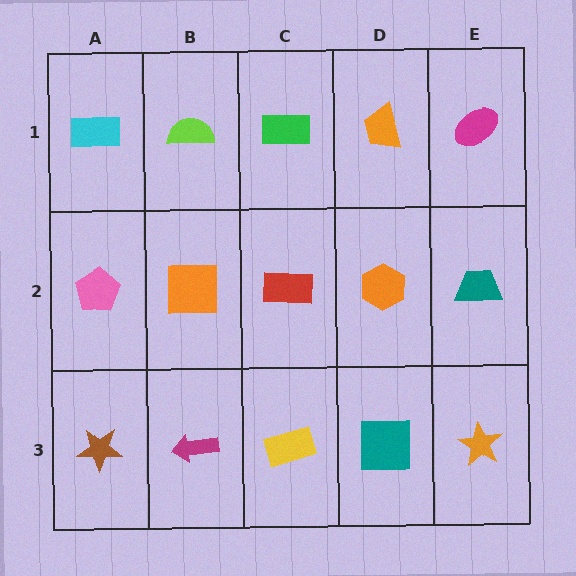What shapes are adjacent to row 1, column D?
An orange hexagon (row 2, column D), a green rectangle (row 1, column C), a magenta ellipse (row 1, column E).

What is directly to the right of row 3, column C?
A teal square.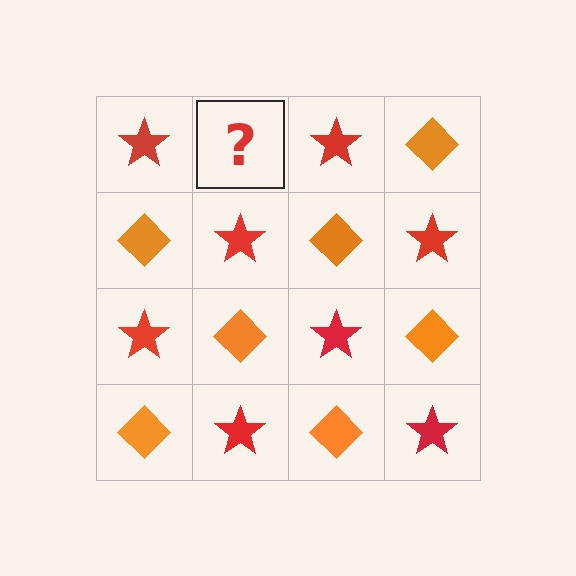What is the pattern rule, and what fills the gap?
The rule is that it alternates red star and orange diamond in a checkerboard pattern. The gap should be filled with an orange diamond.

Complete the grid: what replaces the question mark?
The question mark should be replaced with an orange diamond.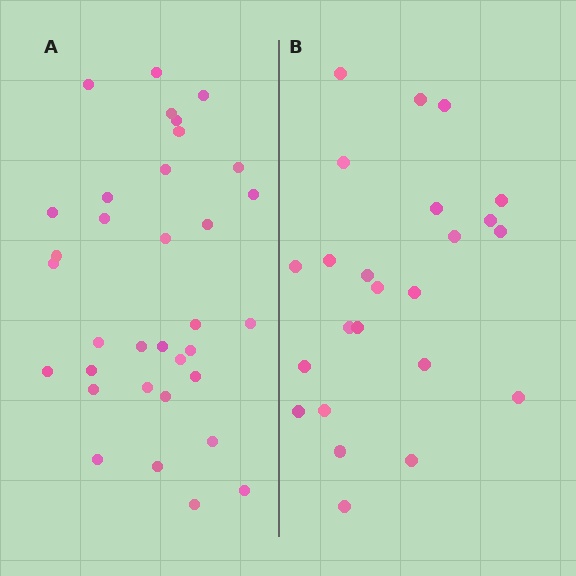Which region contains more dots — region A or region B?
Region A (the left region) has more dots.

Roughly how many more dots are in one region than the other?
Region A has roughly 10 or so more dots than region B.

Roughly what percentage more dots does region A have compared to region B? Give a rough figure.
About 40% more.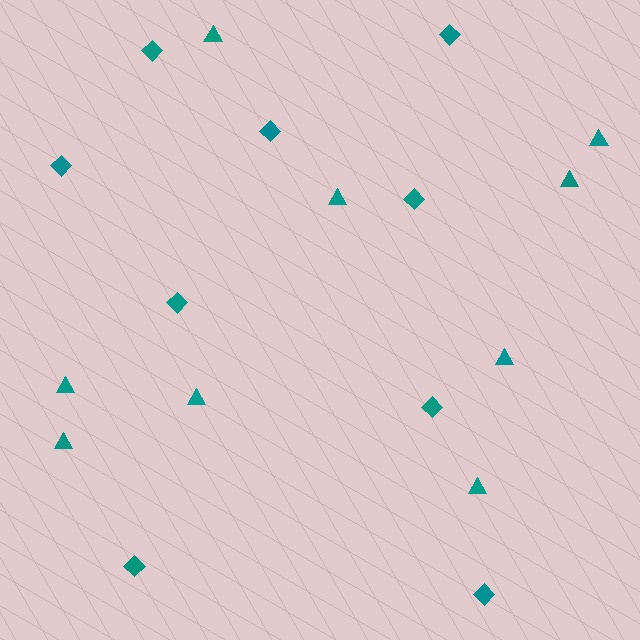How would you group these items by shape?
There are 2 groups: one group of diamonds (9) and one group of triangles (9).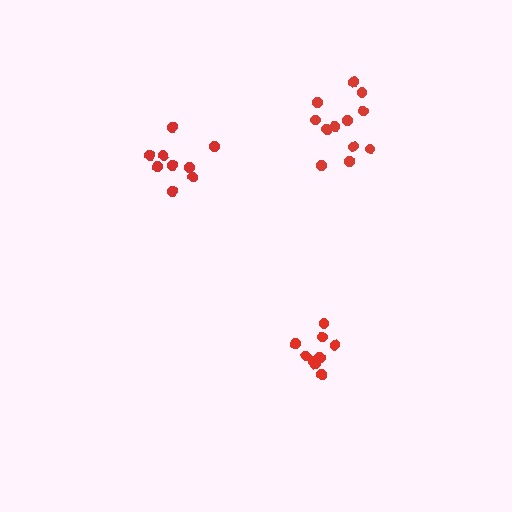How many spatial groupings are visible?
There are 3 spatial groupings.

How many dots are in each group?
Group 1: 9 dots, Group 2: 12 dots, Group 3: 9 dots (30 total).